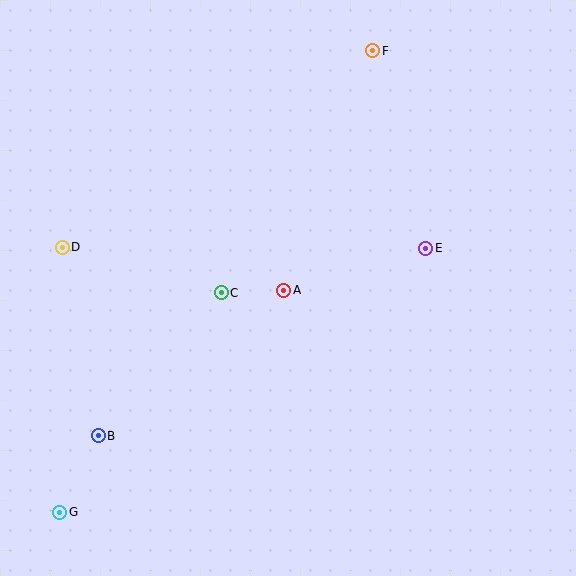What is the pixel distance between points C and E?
The distance between C and E is 209 pixels.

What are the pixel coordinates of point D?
Point D is at (62, 247).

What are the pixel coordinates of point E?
Point E is at (426, 248).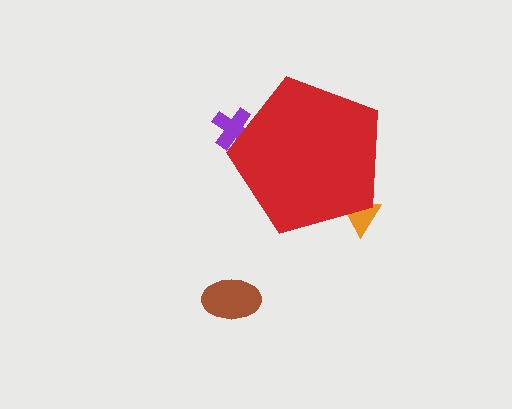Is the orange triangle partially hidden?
Yes, the orange triangle is partially hidden behind the red pentagon.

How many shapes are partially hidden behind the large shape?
2 shapes are partially hidden.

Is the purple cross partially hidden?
Yes, the purple cross is partially hidden behind the red pentagon.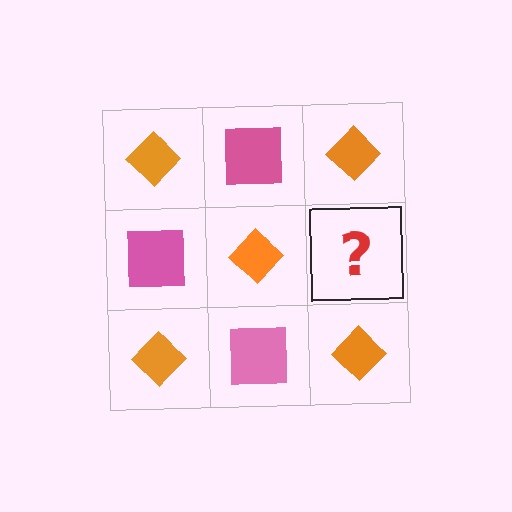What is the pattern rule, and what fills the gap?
The rule is that it alternates orange diamond and pink square in a checkerboard pattern. The gap should be filled with a pink square.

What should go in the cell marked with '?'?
The missing cell should contain a pink square.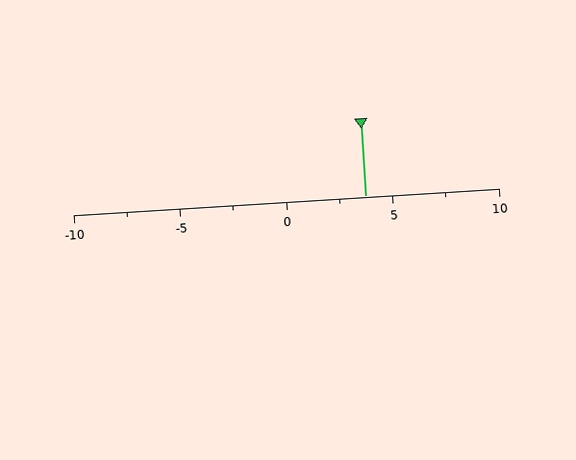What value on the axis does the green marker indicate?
The marker indicates approximately 3.8.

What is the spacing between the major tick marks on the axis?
The major ticks are spaced 5 apart.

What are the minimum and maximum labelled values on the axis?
The axis runs from -10 to 10.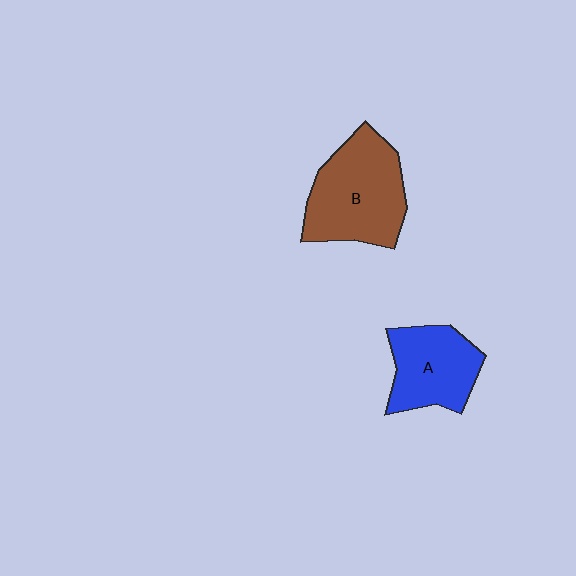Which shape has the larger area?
Shape B (brown).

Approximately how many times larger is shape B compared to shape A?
Approximately 1.3 times.